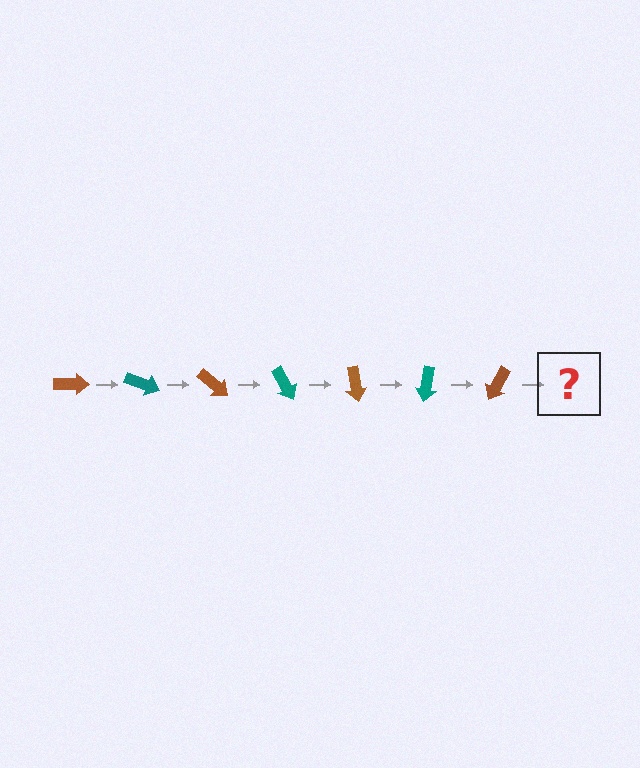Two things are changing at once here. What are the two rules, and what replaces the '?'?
The two rules are that it rotates 20 degrees each step and the color cycles through brown and teal. The '?' should be a teal arrow, rotated 140 degrees from the start.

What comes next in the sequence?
The next element should be a teal arrow, rotated 140 degrees from the start.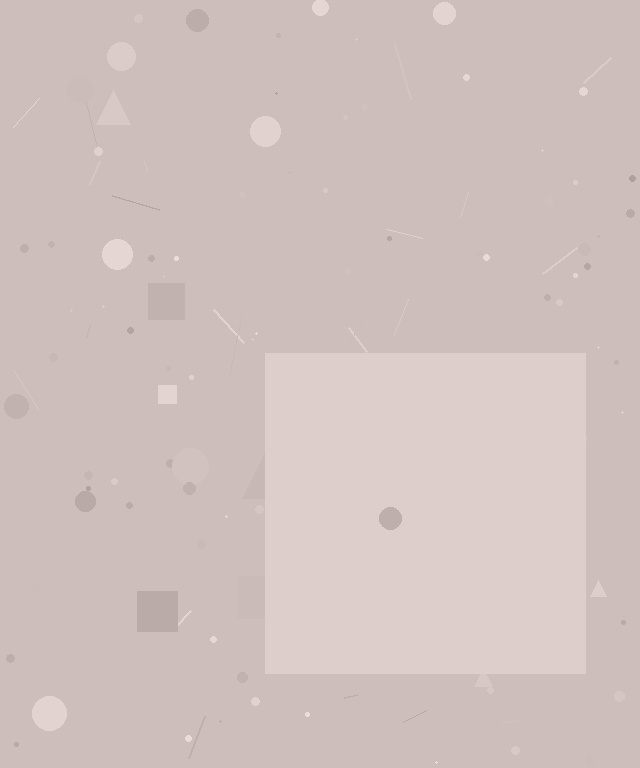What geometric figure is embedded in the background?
A square is embedded in the background.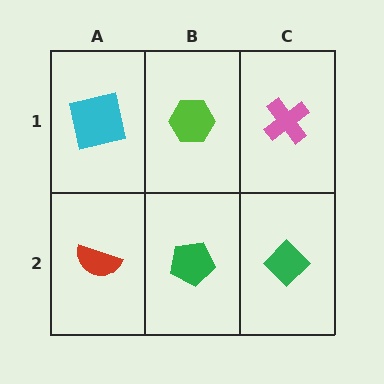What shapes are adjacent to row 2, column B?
A lime hexagon (row 1, column B), a red semicircle (row 2, column A), a green diamond (row 2, column C).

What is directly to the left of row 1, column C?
A lime hexagon.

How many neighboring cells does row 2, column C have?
2.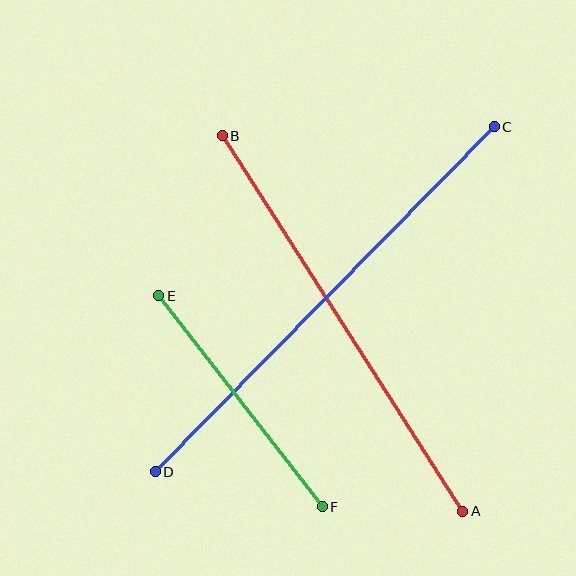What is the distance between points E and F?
The distance is approximately 267 pixels.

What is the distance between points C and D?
The distance is approximately 484 pixels.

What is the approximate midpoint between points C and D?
The midpoint is at approximately (325, 299) pixels.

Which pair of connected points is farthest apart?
Points C and D are farthest apart.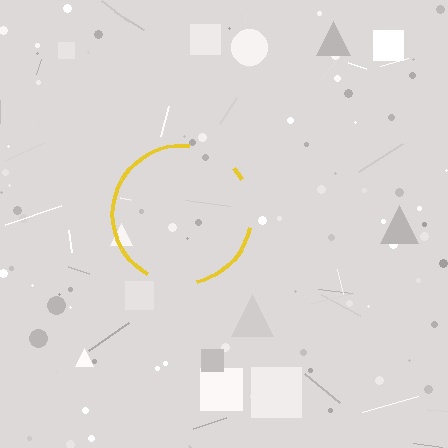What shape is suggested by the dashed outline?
The dashed outline suggests a circle.